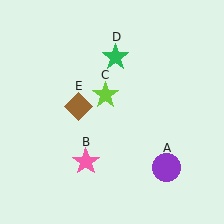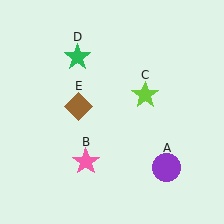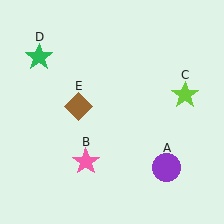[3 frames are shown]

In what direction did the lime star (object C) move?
The lime star (object C) moved right.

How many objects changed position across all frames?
2 objects changed position: lime star (object C), green star (object D).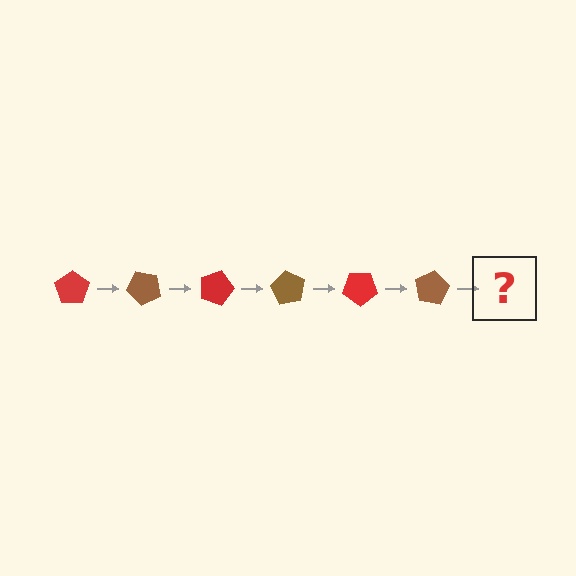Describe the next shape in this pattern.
It should be a red pentagon, rotated 270 degrees from the start.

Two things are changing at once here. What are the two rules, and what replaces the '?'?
The two rules are that it rotates 45 degrees each step and the color cycles through red and brown. The '?' should be a red pentagon, rotated 270 degrees from the start.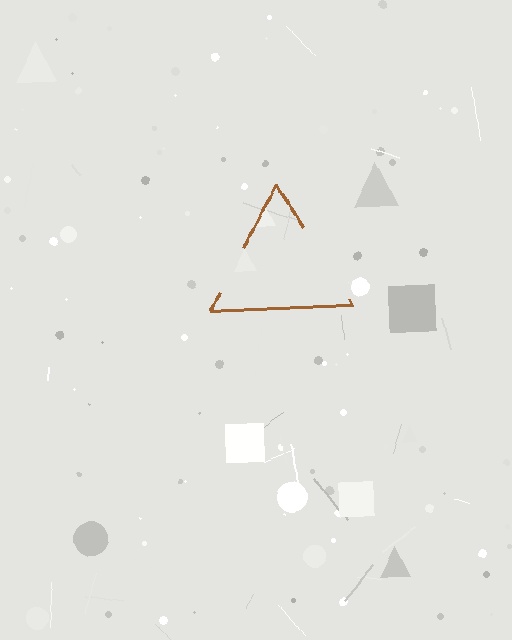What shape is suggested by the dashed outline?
The dashed outline suggests a triangle.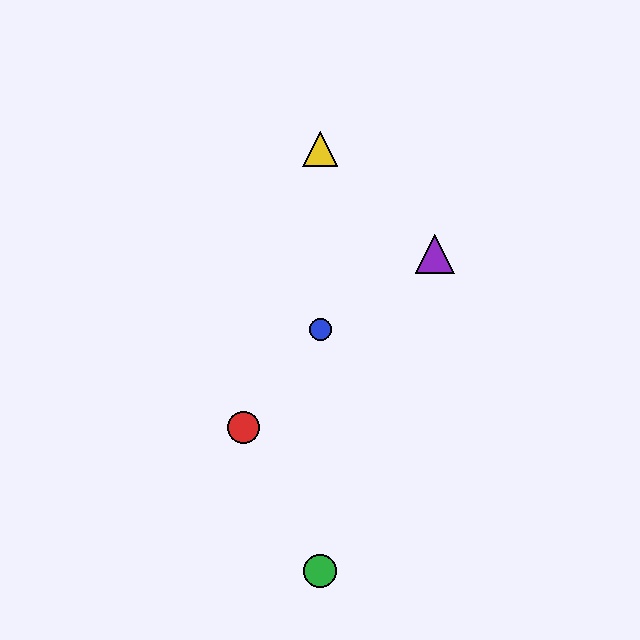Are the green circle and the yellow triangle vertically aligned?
Yes, both are at x≈320.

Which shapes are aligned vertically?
The blue circle, the green circle, the yellow triangle are aligned vertically.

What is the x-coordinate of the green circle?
The green circle is at x≈320.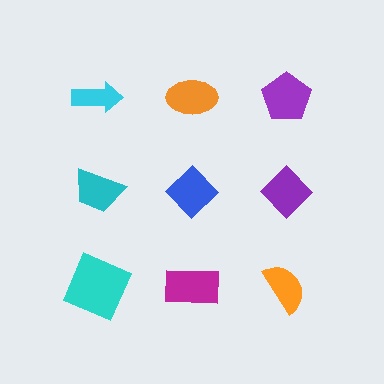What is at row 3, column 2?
A magenta rectangle.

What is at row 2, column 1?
A cyan trapezoid.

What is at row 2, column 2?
A blue diamond.